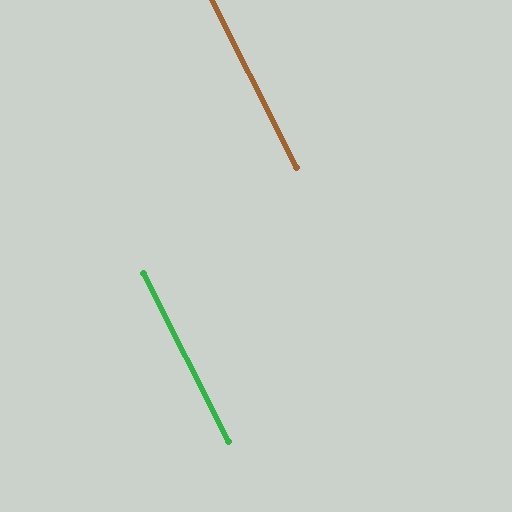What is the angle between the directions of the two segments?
Approximately 0 degrees.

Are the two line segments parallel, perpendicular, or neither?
Parallel — their directions differ by only 0.3°.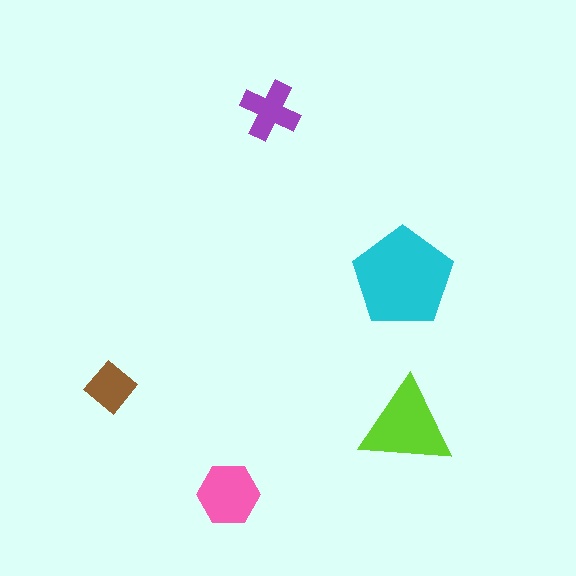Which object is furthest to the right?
The lime triangle is rightmost.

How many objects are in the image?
There are 5 objects in the image.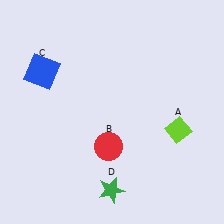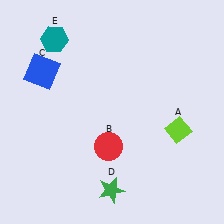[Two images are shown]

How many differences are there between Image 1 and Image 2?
There is 1 difference between the two images.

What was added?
A teal hexagon (E) was added in Image 2.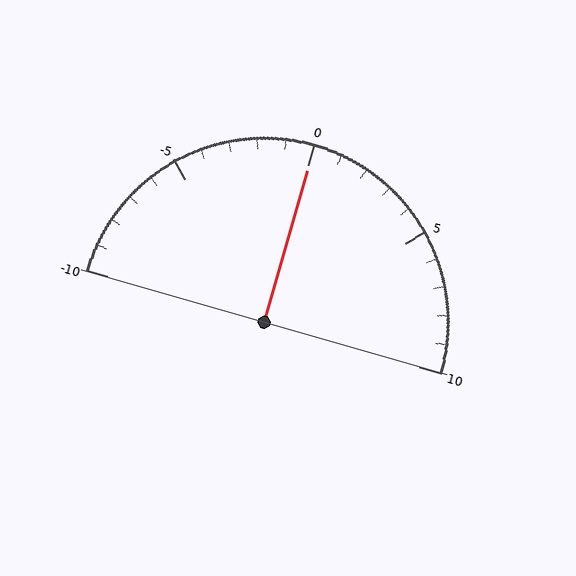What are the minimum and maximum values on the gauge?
The gauge ranges from -10 to 10.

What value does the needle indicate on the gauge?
The needle indicates approximately 0.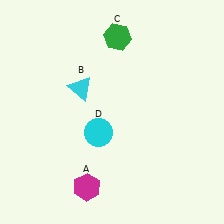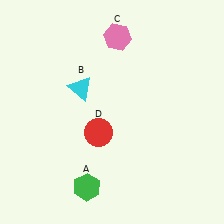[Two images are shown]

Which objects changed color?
A changed from magenta to green. C changed from green to pink. D changed from cyan to red.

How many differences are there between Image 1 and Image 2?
There are 3 differences between the two images.